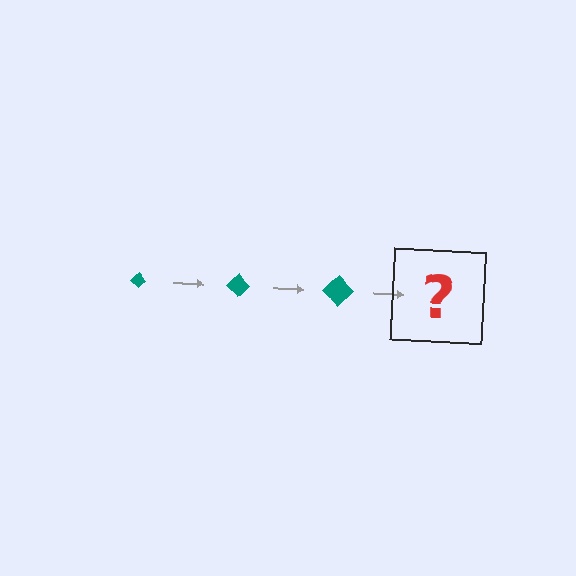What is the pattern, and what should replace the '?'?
The pattern is that the diamond gets progressively larger each step. The '?' should be a teal diamond, larger than the previous one.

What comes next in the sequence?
The next element should be a teal diamond, larger than the previous one.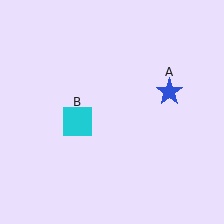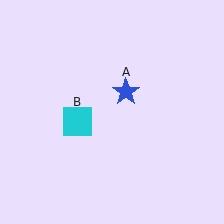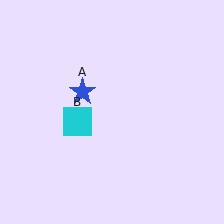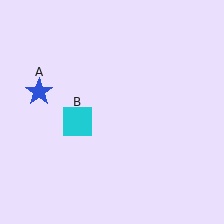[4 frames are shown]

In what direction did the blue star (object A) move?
The blue star (object A) moved left.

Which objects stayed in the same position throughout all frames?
Cyan square (object B) remained stationary.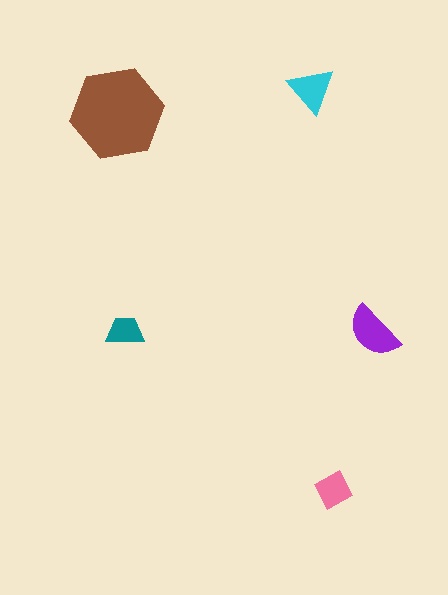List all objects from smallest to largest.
The teal trapezoid, the pink diamond, the cyan triangle, the purple semicircle, the brown hexagon.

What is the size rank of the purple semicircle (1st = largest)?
2nd.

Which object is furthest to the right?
The purple semicircle is rightmost.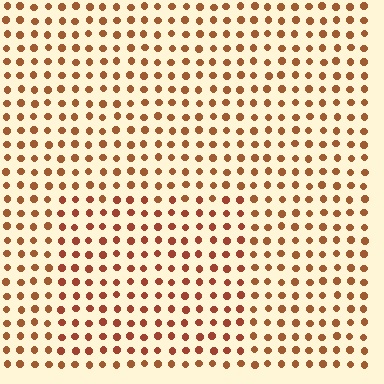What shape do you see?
I see a rectangle.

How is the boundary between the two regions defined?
The boundary is defined purely by a slight shift in hue (about 14 degrees). Spacing, size, and orientation are identical on both sides.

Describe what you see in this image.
The image is filled with small brown elements in a uniform arrangement. A rectangle-shaped region is visible where the elements are tinted to a slightly different hue, forming a subtle color boundary.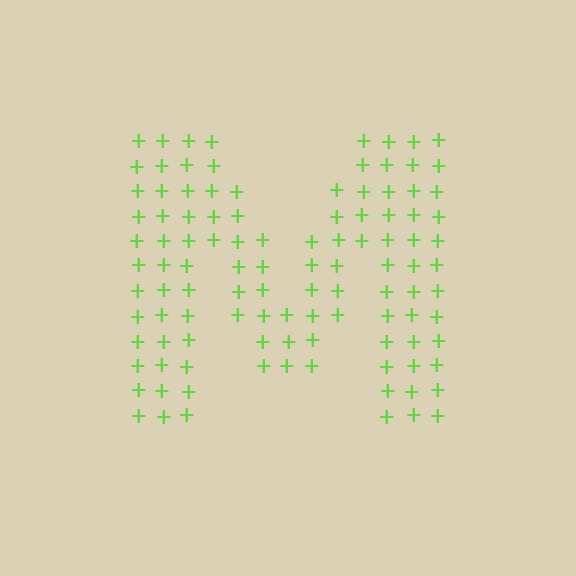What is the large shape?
The large shape is the letter M.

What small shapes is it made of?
It is made of small plus signs.